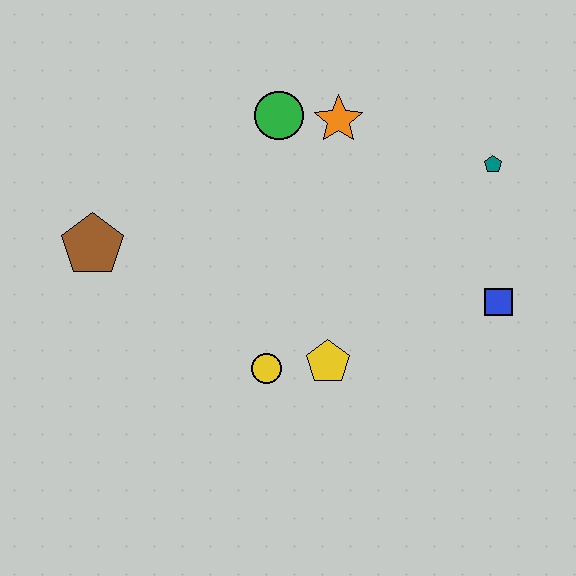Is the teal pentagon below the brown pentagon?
No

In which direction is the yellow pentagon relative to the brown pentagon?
The yellow pentagon is to the right of the brown pentagon.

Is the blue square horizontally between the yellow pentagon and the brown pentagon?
No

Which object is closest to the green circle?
The orange star is closest to the green circle.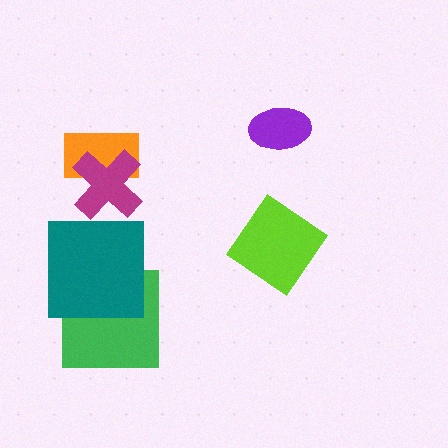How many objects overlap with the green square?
1 object overlaps with the green square.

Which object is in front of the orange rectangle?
The magenta cross is in front of the orange rectangle.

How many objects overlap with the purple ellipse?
0 objects overlap with the purple ellipse.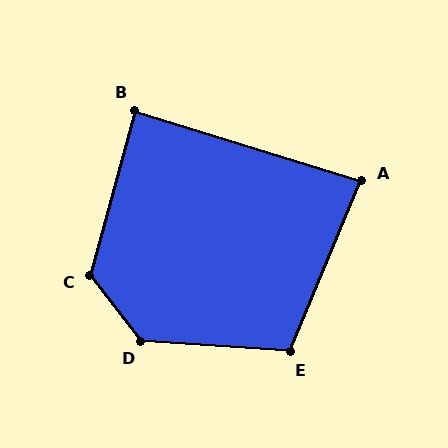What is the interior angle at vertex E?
Approximately 109 degrees (obtuse).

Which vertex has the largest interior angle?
D, at approximately 132 degrees.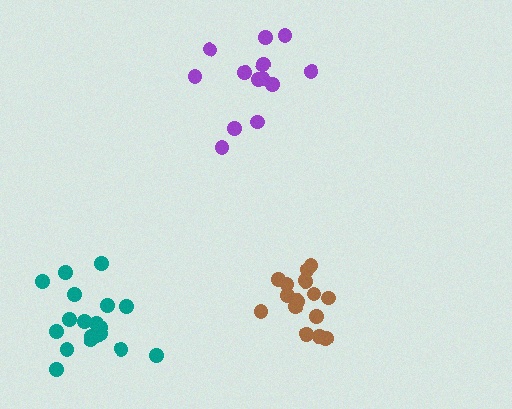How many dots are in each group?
Group 1: 19 dots, Group 2: 15 dots, Group 3: 13 dots (47 total).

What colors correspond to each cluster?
The clusters are colored: teal, brown, purple.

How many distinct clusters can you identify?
There are 3 distinct clusters.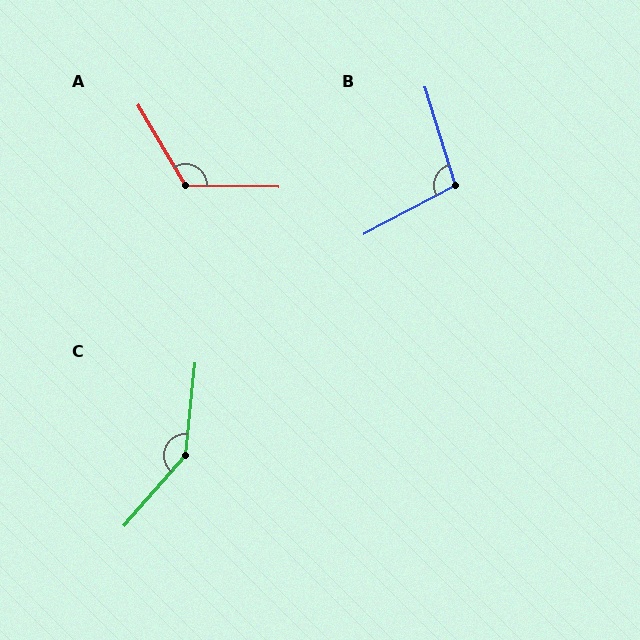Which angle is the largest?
C, at approximately 145 degrees.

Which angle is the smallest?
B, at approximately 101 degrees.